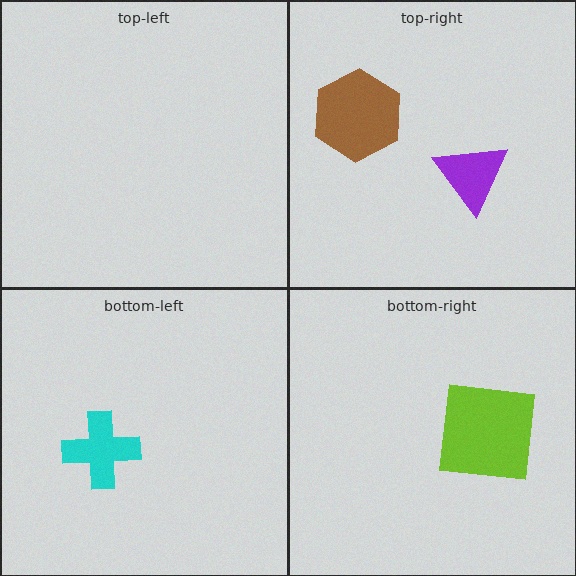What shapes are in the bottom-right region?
The lime square.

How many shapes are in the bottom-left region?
1.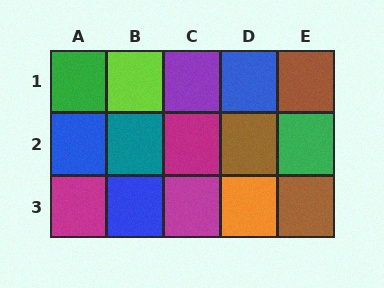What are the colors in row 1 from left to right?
Green, lime, purple, blue, brown.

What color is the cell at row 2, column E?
Green.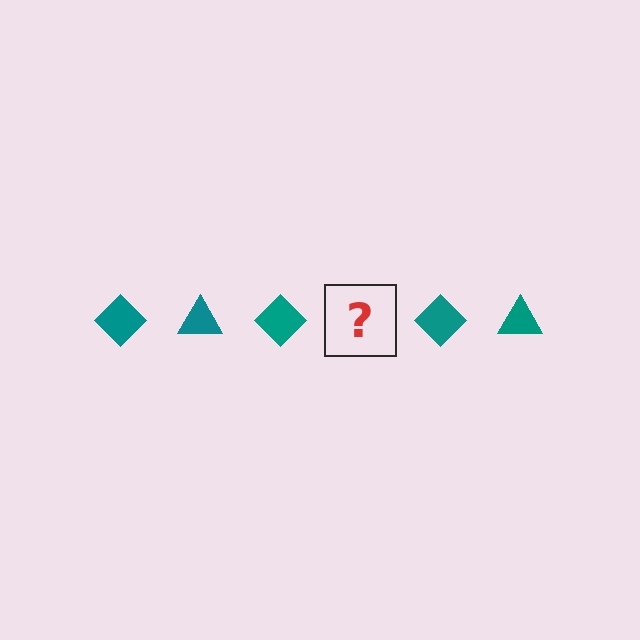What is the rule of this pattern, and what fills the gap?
The rule is that the pattern cycles through diamond, triangle shapes in teal. The gap should be filled with a teal triangle.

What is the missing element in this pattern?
The missing element is a teal triangle.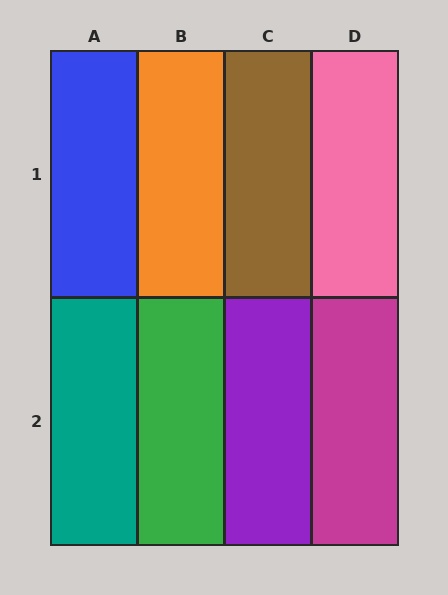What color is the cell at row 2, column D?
Magenta.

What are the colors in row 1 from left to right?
Blue, orange, brown, pink.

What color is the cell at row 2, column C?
Purple.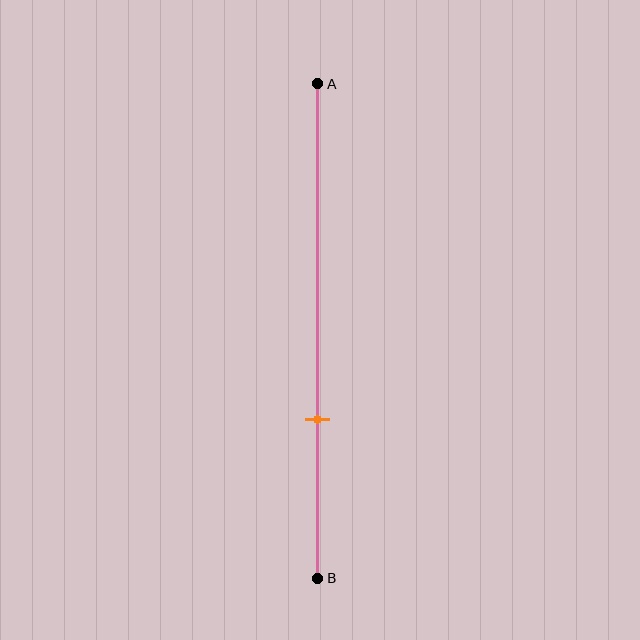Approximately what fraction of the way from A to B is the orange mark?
The orange mark is approximately 70% of the way from A to B.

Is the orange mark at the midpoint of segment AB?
No, the mark is at about 70% from A, not at the 50% midpoint.